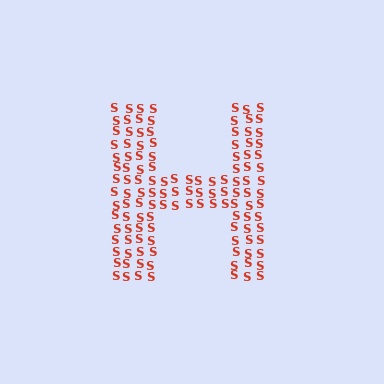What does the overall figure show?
The overall figure shows the letter H.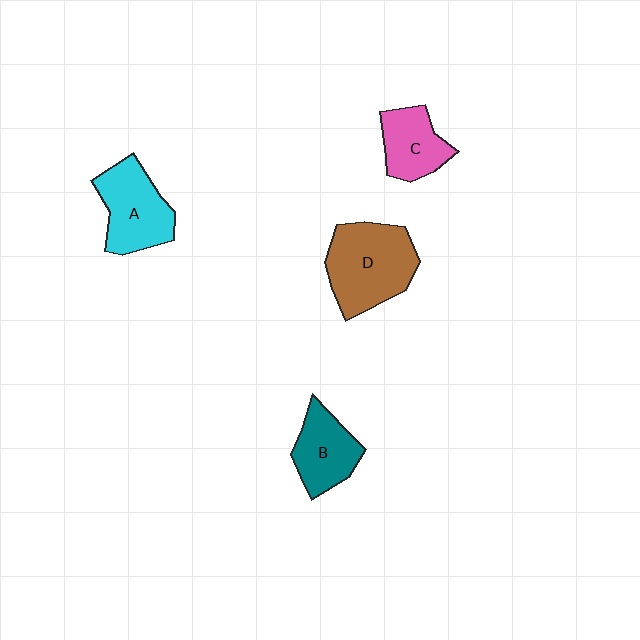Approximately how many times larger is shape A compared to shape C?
Approximately 1.3 times.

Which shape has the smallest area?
Shape C (pink).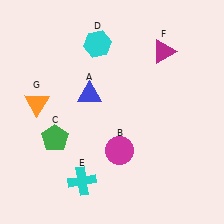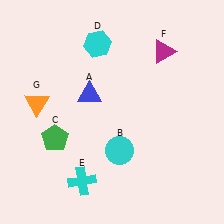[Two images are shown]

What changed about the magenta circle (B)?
In Image 1, B is magenta. In Image 2, it changed to cyan.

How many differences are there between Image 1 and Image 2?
There is 1 difference between the two images.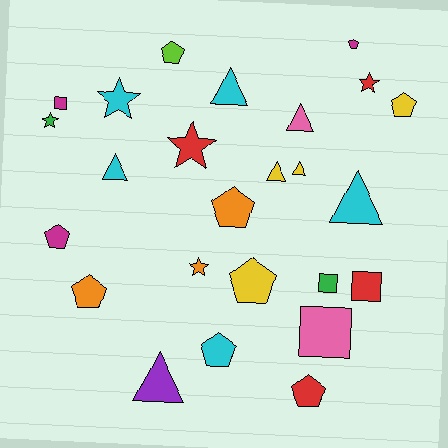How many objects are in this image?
There are 25 objects.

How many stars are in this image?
There are 5 stars.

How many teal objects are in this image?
There are no teal objects.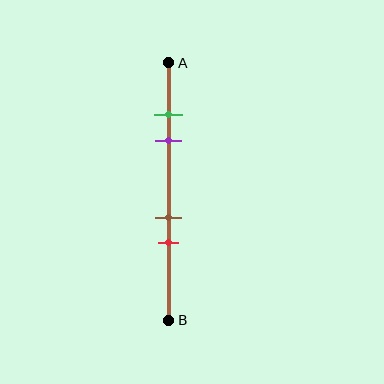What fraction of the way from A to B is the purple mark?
The purple mark is approximately 30% (0.3) of the way from A to B.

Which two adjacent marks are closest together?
The green and purple marks are the closest adjacent pair.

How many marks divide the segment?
There are 4 marks dividing the segment.